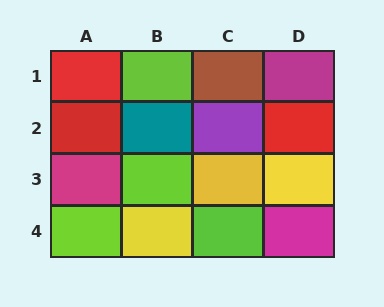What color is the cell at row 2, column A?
Red.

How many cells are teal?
1 cell is teal.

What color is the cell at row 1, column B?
Lime.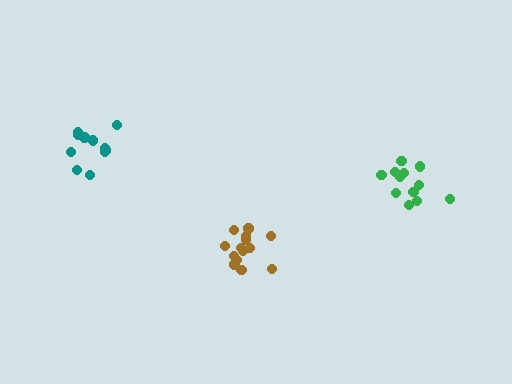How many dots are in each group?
Group 1: 12 dots, Group 2: 14 dots, Group 3: 11 dots (37 total).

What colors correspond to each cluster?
The clusters are colored: green, brown, teal.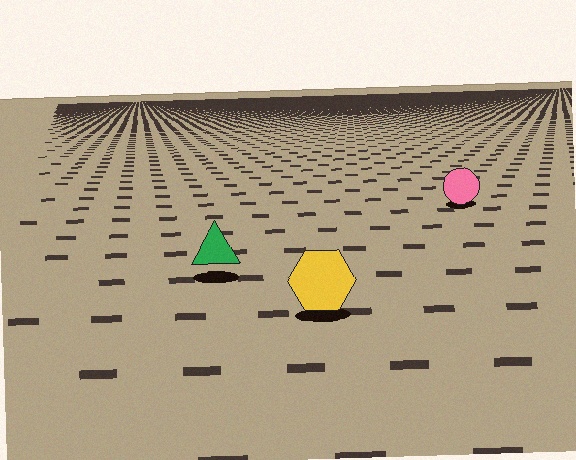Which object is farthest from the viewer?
The pink circle is farthest from the viewer. It appears smaller and the ground texture around it is denser.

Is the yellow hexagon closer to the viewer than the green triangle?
Yes. The yellow hexagon is closer — you can tell from the texture gradient: the ground texture is coarser near it.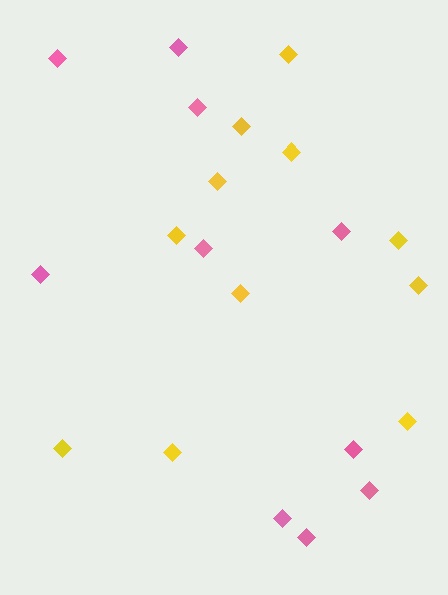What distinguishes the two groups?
There are 2 groups: one group of yellow diamonds (11) and one group of pink diamonds (10).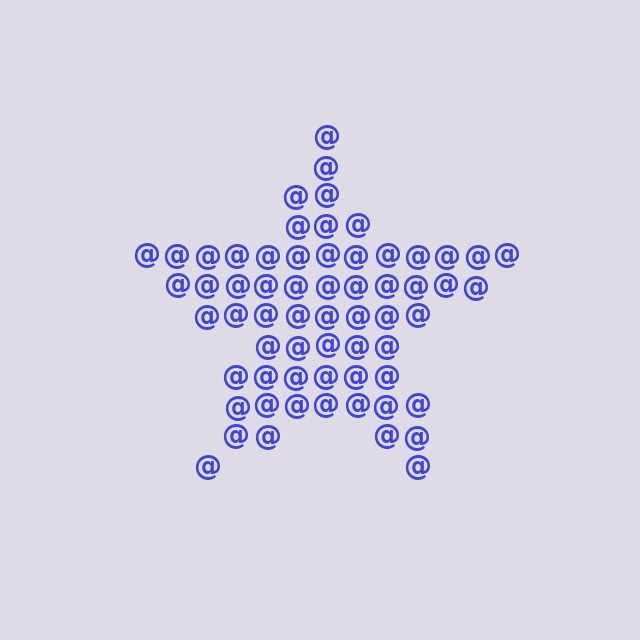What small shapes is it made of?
It is made of small at signs.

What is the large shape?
The large shape is a star.